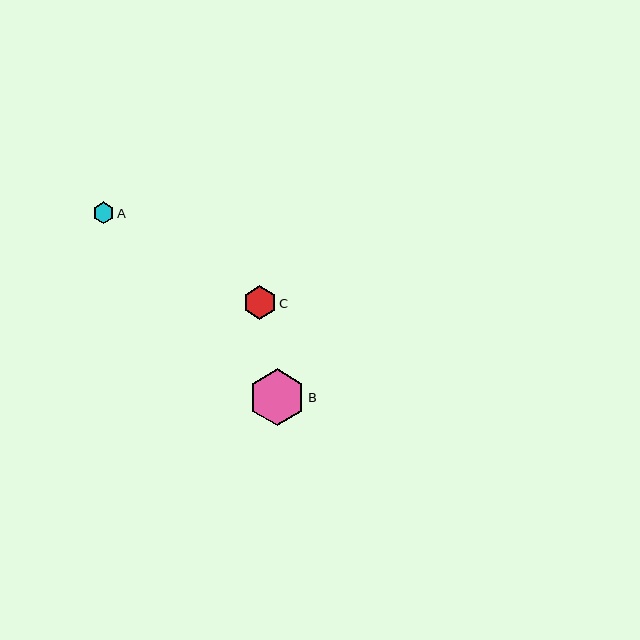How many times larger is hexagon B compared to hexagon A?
Hexagon B is approximately 2.6 times the size of hexagon A.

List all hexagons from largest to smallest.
From largest to smallest: B, C, A.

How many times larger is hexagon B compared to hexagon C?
Hexagon B is approximately 1.7 times the size of hexagon C.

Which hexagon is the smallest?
Hexagon A is the smallest with a size of approximately 22 pixels.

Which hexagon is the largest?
Hexagon B is the largest with a size of approximately 56 pixels.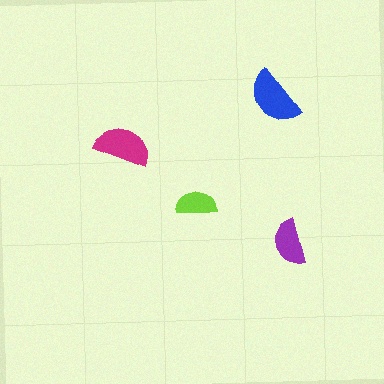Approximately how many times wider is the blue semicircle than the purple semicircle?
About 1.5 times wider.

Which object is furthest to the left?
The magenta semicircle is leftmost.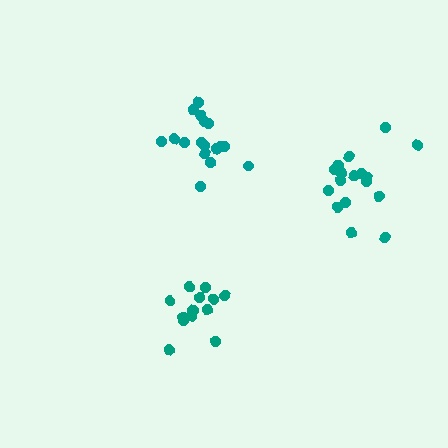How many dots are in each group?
Group 1: 17 dots, Group 2: 18 dots, Group 3: 14 dots (49 total).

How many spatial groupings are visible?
There are 3 spatial groupings.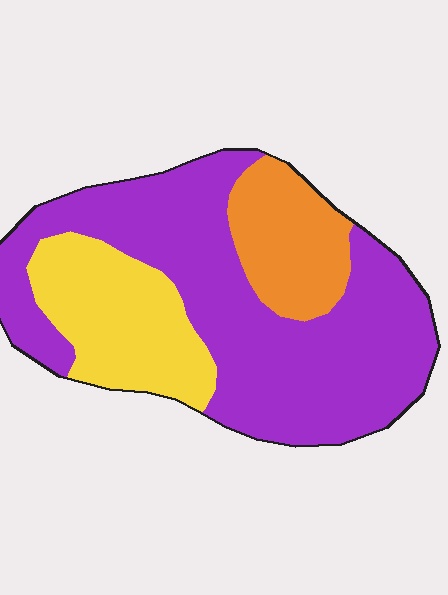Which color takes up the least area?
Orange, at roughly 15%.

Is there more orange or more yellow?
Yellow.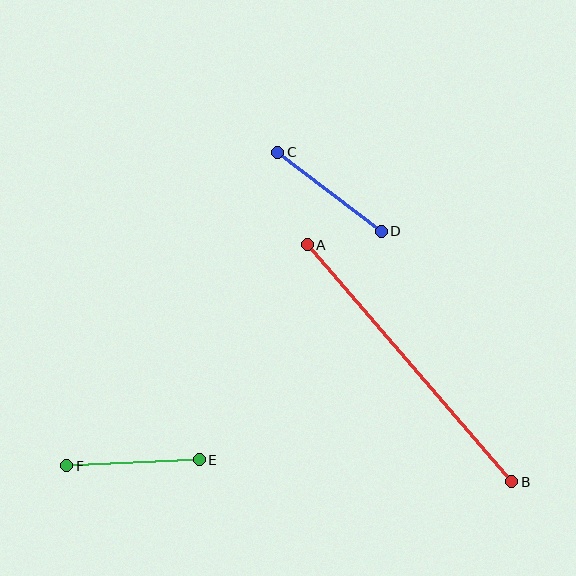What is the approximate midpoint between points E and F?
The midpoint is at approximately (133, 463) pixels.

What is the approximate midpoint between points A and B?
The midpoint is at approximately (410, 363) pixels.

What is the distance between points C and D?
The distance is approximately 130 pixels.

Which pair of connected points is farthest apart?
Points A and B are farthest apart.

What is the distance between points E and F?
The distance is approximately 133 pixels.